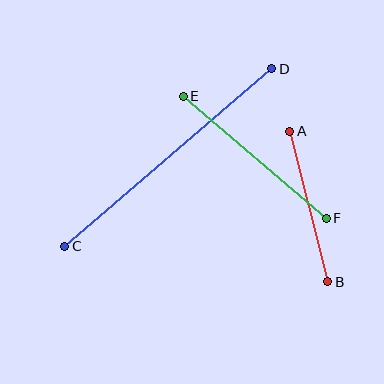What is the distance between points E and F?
The distance is approximately 188 pixels.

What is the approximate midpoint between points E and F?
The midpoint is at approximately (255, 157) pixels.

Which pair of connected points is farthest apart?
Points C and D are farthest apart.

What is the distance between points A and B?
The distance is approximately 155 pixels.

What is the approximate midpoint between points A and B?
The midpoint is at approximately (309, 206) pixels.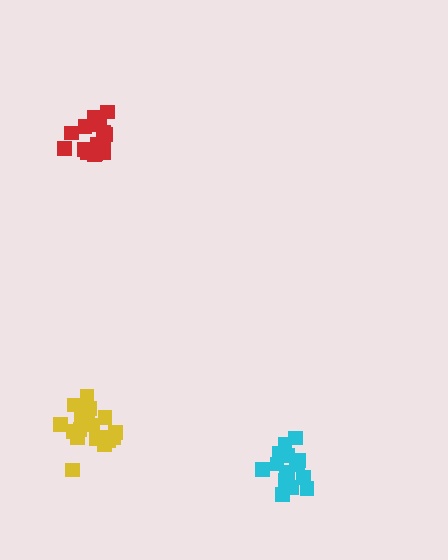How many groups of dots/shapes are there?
There are 3 groups.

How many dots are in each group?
Group 1: 16 dots, Group 2: 15 dots, Group 3: 18 dots (49 total).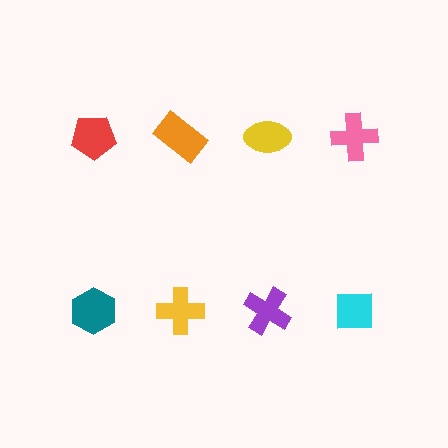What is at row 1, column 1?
A red pentagon.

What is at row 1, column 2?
An orange rectangle.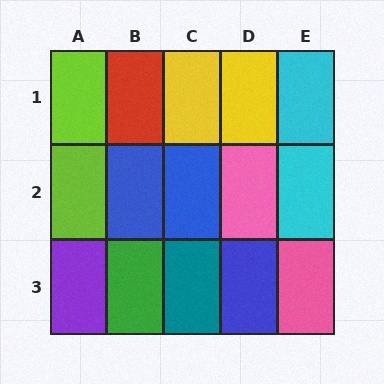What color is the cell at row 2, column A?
Lime.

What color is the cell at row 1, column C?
Yellow.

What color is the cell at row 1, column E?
Cyan.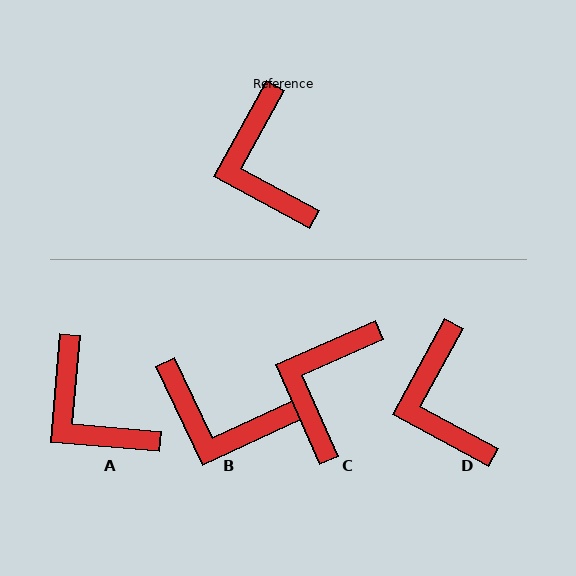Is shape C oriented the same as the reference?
No, it is off by about 38 degrees.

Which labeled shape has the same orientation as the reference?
D.